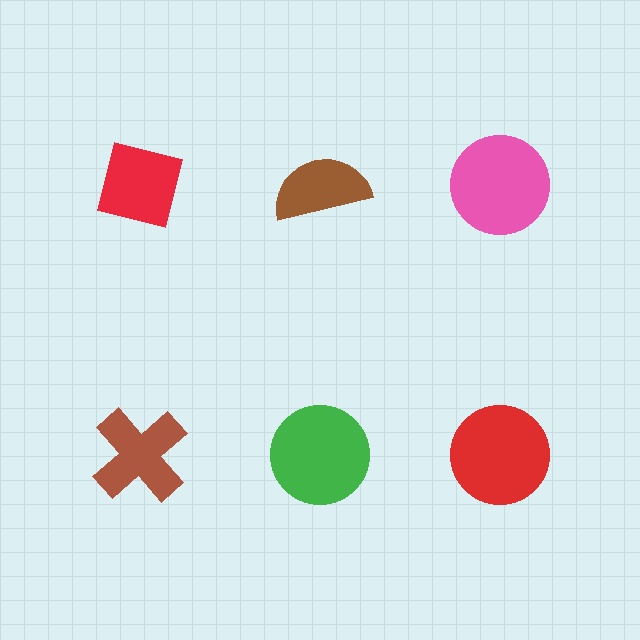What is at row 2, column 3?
A red circle.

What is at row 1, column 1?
A red square.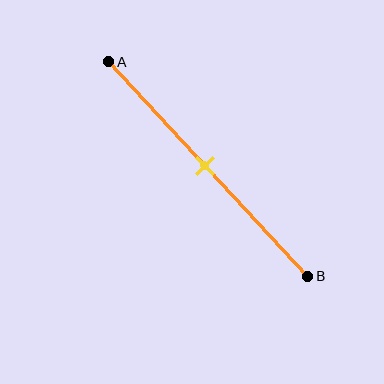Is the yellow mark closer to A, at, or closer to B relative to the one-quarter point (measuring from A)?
The yellow mark is closer to point B than the one-quarter point of segment AB.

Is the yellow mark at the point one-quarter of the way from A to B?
No, the mark is at about 50% from A, not at the 25% one-quarter point.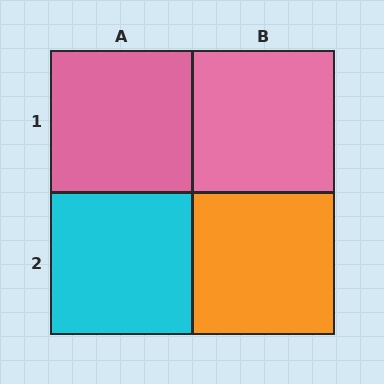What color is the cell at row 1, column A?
Pink.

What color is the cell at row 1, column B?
Pink.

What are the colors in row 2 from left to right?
Cyan, orange.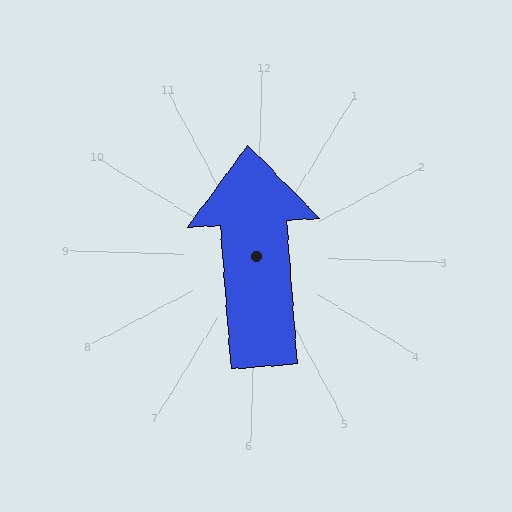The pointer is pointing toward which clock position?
Roughly 12 o'clock.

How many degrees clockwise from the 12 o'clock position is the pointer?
Approximately 354 degrees.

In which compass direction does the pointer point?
North.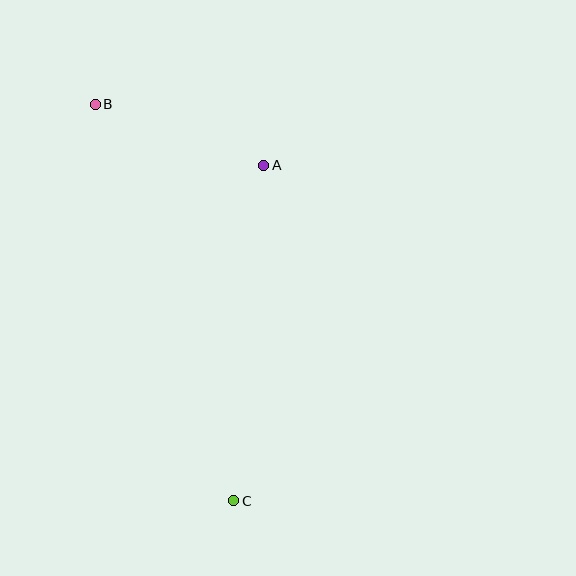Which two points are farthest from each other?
Points B and C are farthest from each other.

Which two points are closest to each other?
Points A and B are closest to each other.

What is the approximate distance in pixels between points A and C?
The distance between A and C is approximately 337 pixels.